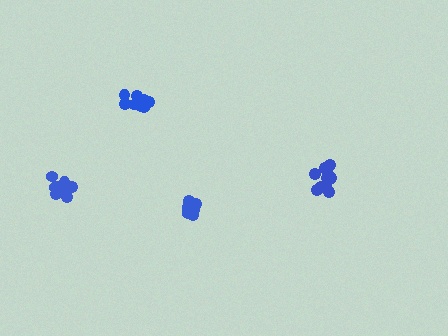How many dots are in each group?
Group 1: 11 dots, Group 2: 9 dots, Group 3: 11 dots, Group 4: 9 dots (40 total).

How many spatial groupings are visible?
There are 4 spatial groupings.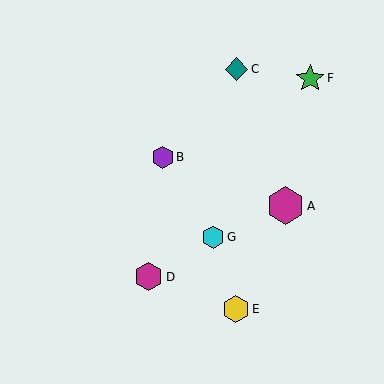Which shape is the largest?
The magenta hexagon (labeled A) is the largest.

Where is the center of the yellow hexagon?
The center of the yellow hexagon is at (236, 309).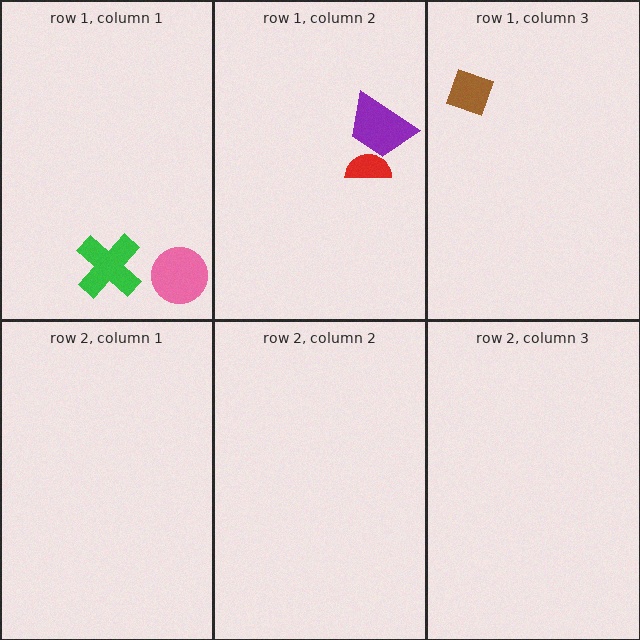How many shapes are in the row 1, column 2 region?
2.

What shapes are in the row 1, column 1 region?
The green cross, the pink circle.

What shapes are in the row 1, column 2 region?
The red semicircle, the purple trapezoid.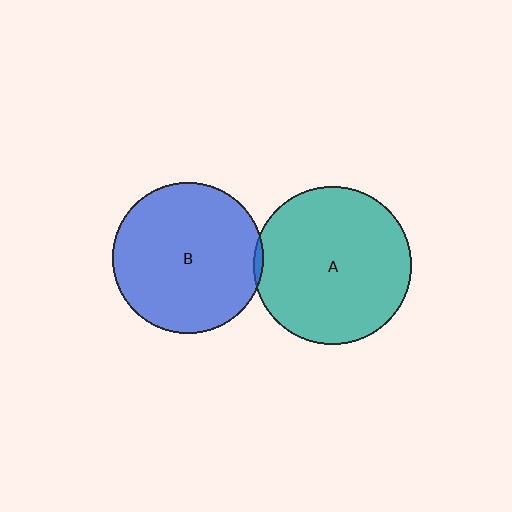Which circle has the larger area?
Circle A (teal).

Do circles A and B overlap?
Yes.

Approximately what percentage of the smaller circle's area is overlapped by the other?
Approximately 5%.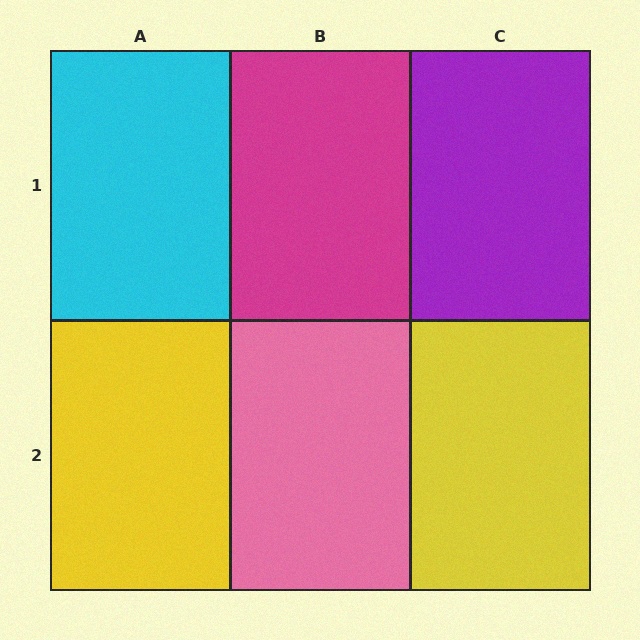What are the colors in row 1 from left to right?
Cyan, magenta, purple.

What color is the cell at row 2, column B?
Pink.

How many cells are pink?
1 cell is pink.